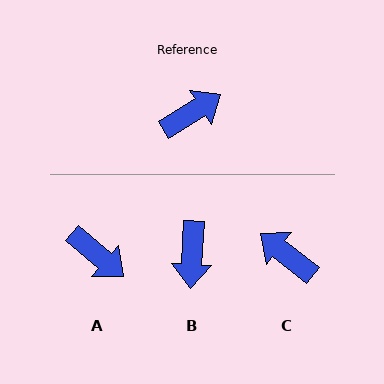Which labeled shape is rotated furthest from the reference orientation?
B, about 125 degrees away.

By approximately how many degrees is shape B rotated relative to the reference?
Approximately 125 degrees clockwise.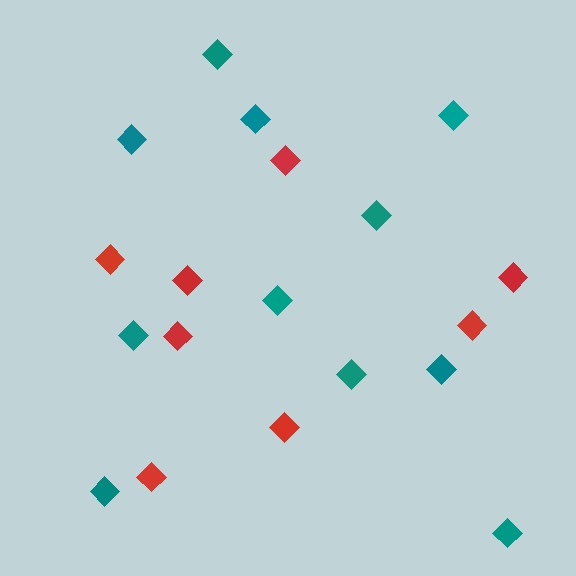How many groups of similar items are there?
There are 2 groups: one group of red diamonds (8) and one group of teal diamonds (11).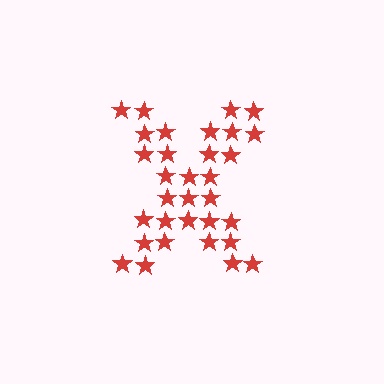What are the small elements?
The small elements are stars.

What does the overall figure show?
The overall figure shows the letter X.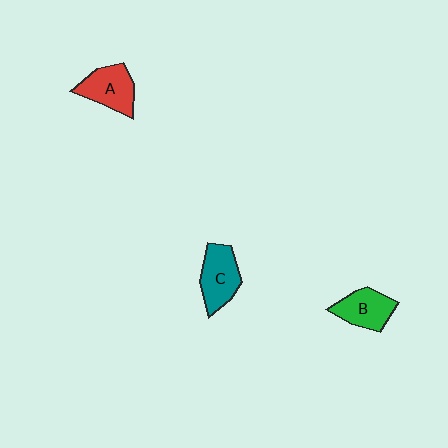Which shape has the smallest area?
Shape B (green).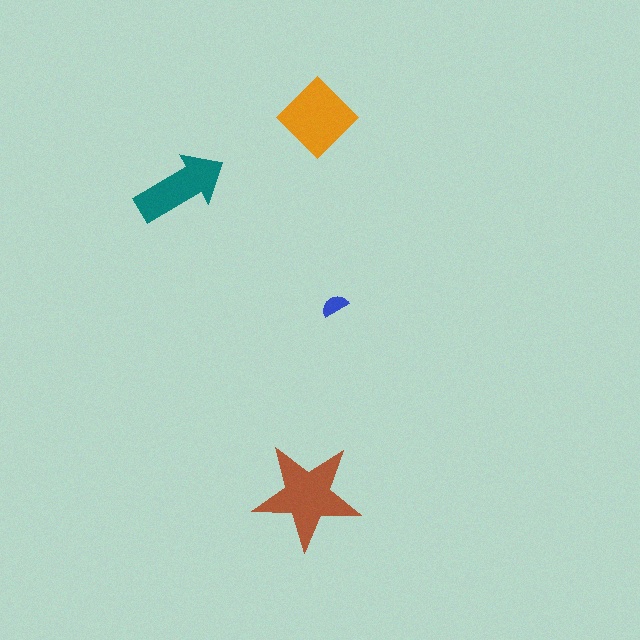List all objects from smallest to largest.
The blue semicircle, the teal arrow, the orange diamond, the brown star.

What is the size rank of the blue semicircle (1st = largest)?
4th.